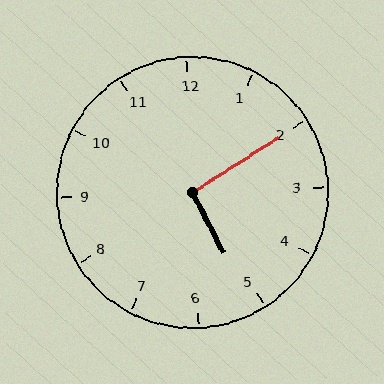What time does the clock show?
5:10.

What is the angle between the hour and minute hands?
Approximately 95 degrees.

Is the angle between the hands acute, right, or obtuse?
It is right.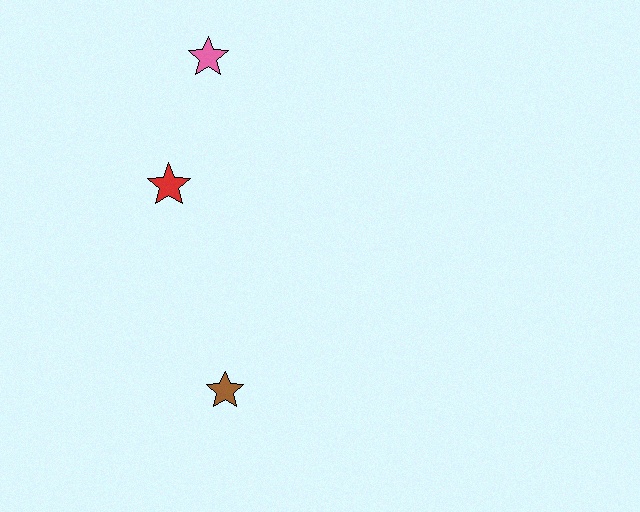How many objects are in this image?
There are 3 objects.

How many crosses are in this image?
There are no crosses.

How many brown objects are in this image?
There is 1 brown object.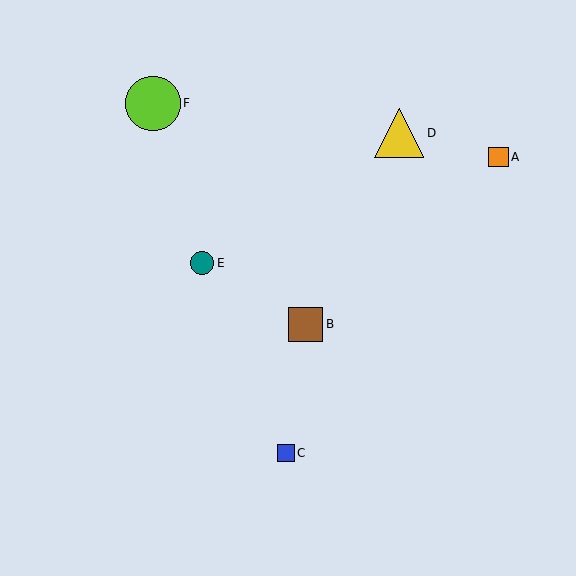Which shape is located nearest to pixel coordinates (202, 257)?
The teal circle (labeled E) at (202, 263) is nearest to that location.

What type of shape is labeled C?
Shape C is a blue square.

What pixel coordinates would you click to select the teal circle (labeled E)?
Click at (202, 263) to select the teal circle E.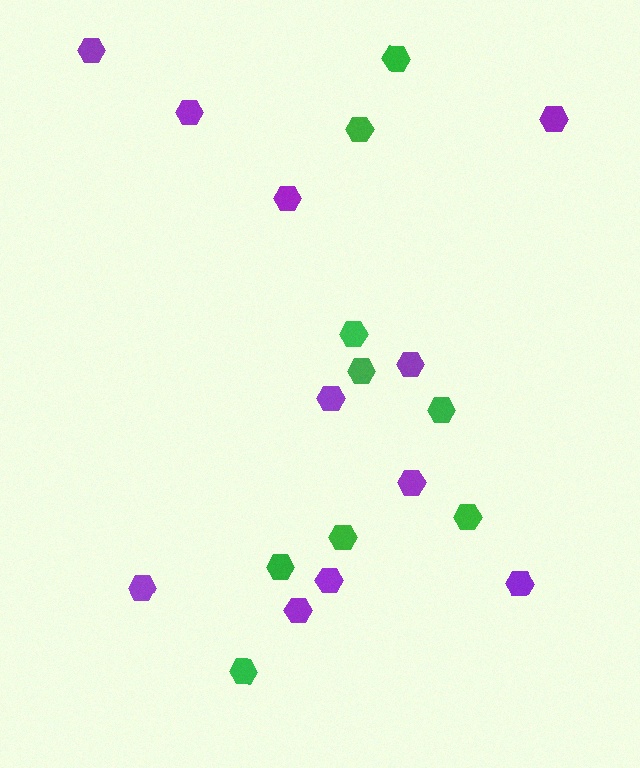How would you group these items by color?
There are 2 groups: one group of purple hexagons (11) and one group of green hexagons (9).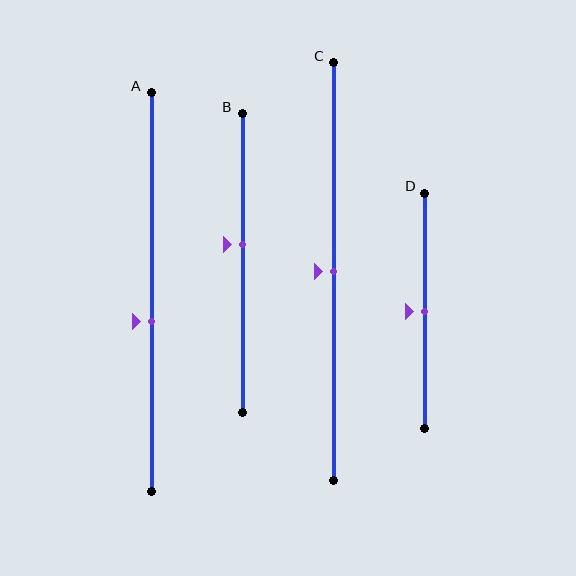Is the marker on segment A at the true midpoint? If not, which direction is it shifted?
No, the marker on segment A is shifted downward by about 7% of the segment length.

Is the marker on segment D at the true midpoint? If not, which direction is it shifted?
Yes, the marker on segment D is at the true midpoint.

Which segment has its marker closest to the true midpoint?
Segment C has its marker closest to the true midpoint.